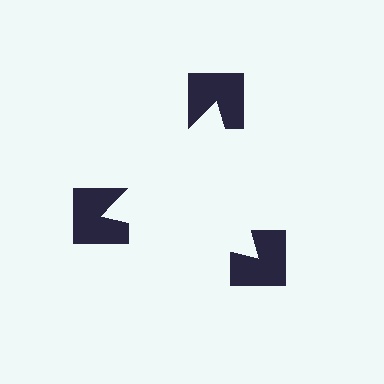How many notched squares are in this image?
There are 3 — one at each vertex of the illusory triangle.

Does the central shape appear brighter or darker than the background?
It typically appears slightly brighter than the background, even though no actual brightness change is drawn.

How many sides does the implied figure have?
3 sides.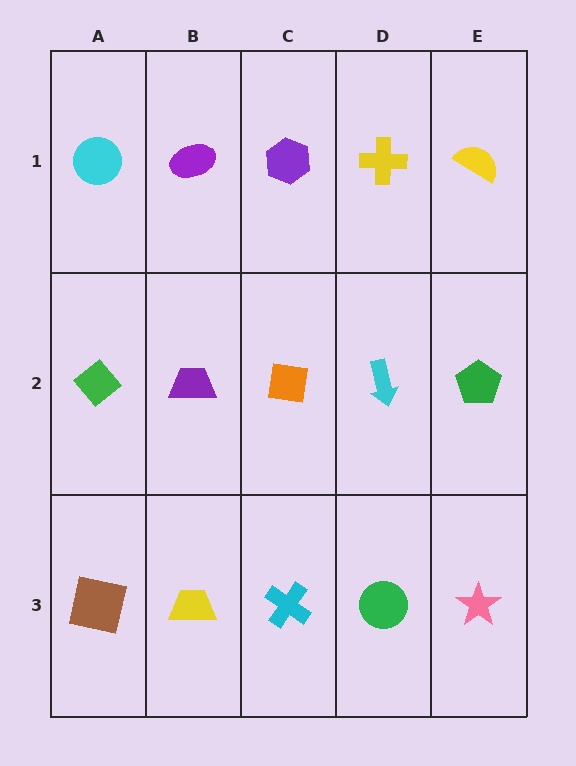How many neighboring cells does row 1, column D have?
3.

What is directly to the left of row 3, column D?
A cyan cross.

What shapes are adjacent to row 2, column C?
A purple hexagon (row 1, column C), a cyan cross (row 3, column C), a purple trapezoid (row 2, column B), a cyan arrow (row 2, column D).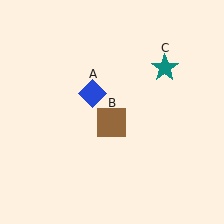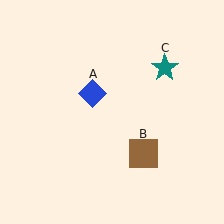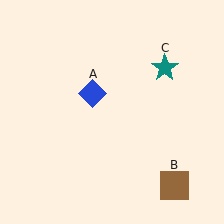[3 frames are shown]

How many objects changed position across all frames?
1 object changed position: brown square (object B).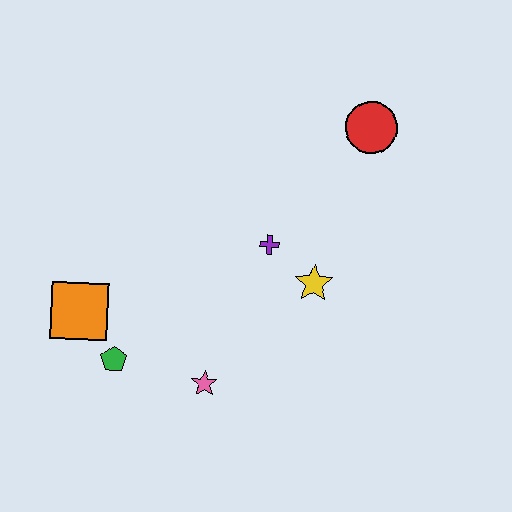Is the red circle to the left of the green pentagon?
No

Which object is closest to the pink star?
The green pentagon is closest to the pink star.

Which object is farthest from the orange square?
The red circle is farthest from the orange square.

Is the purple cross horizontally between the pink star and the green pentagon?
No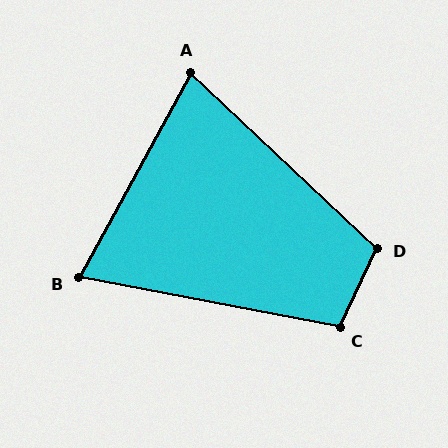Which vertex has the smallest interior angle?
B, at approximately 72 degrees.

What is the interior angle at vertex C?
Approximately 105 degrees (obtuse).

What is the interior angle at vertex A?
Approximately 75 degrees (acute).